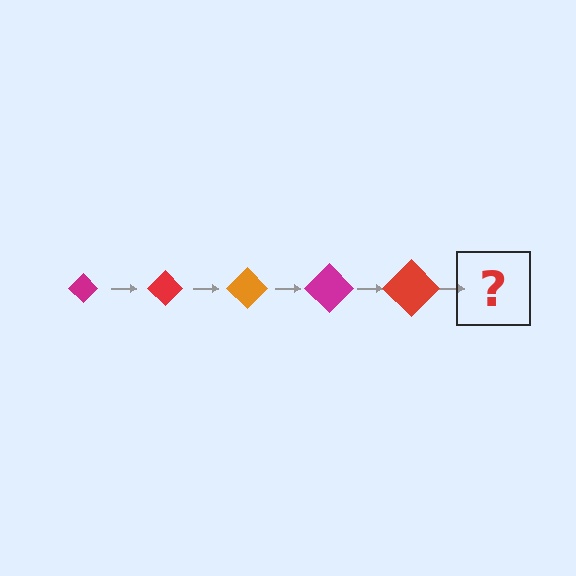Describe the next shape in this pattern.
It should be an orange diamond, larger than the previous one.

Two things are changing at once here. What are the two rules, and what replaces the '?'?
The two rules are that the diamond grows larger each step and the color cycles through magenta, red, and orange. The '?' should be an orange diamond, larger than the previous one.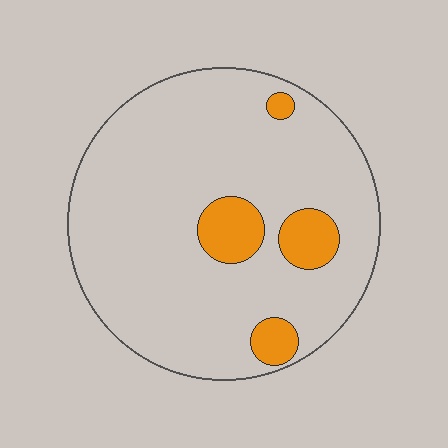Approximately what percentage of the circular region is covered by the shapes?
Approximately 10%.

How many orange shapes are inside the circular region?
4.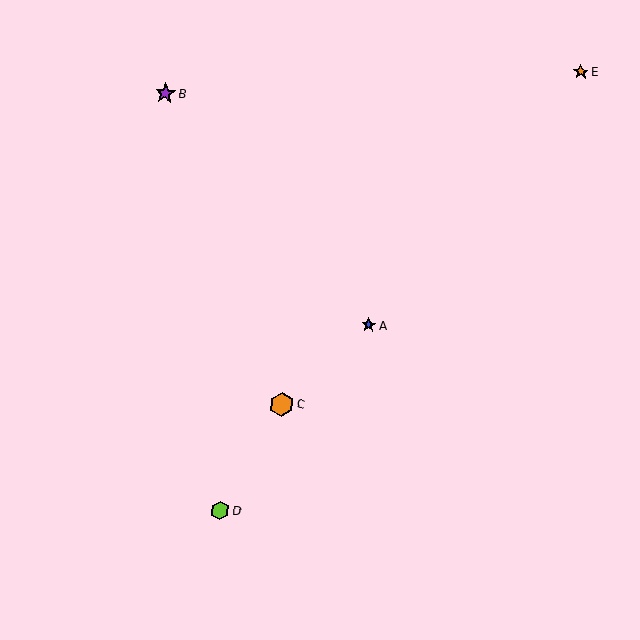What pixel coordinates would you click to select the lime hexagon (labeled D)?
Click at (220, 511) to select the lime hexagon D.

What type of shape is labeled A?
Shape A is a blue star.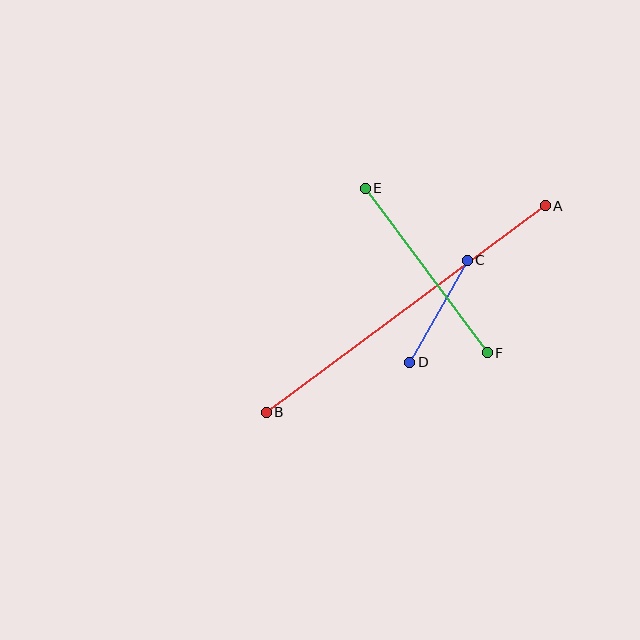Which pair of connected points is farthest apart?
Points A and B are farthest apart.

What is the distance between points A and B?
The distance is approximately 347 pixels.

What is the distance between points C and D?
The distance is approximately 117 pixels.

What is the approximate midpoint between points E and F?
The midpoint is at approximately (426, 270) pixels.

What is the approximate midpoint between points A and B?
The midpoint is at approximately (406, 309) pixels.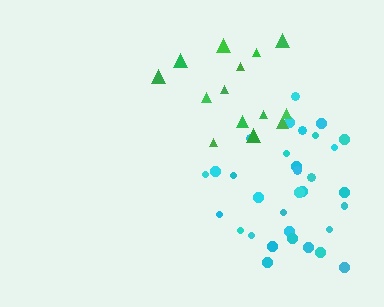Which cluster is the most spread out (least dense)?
Green.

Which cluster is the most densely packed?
Cyan.